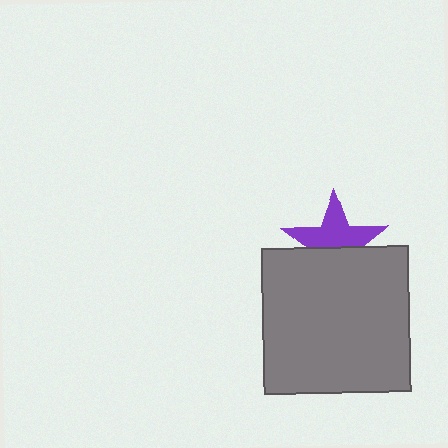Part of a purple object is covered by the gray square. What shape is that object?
It is a star.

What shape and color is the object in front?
The object in front is a gray square.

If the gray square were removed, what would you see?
You would see the complete purple star.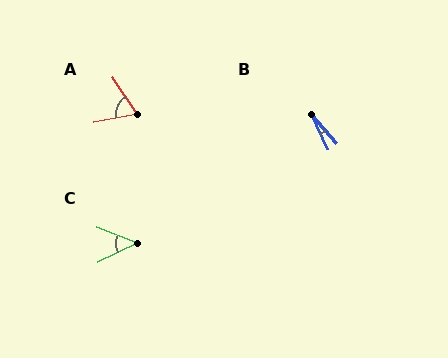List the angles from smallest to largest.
B (16°), C (47°), A (67°).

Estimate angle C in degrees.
Approximately 47 degrees.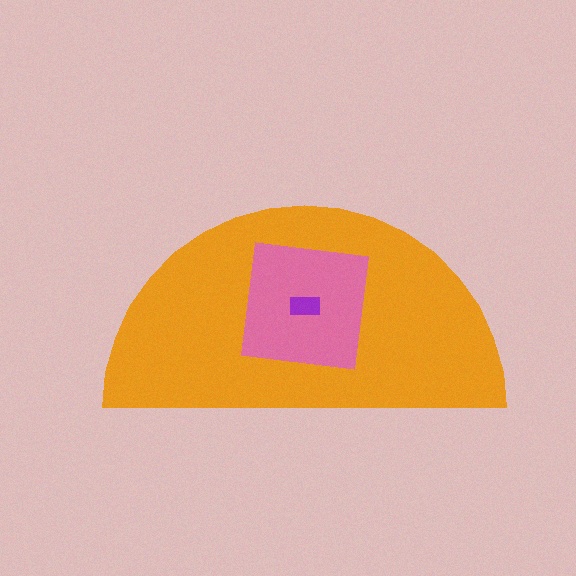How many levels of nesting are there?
3.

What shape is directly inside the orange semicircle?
The pink square.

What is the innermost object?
The purple rectangle.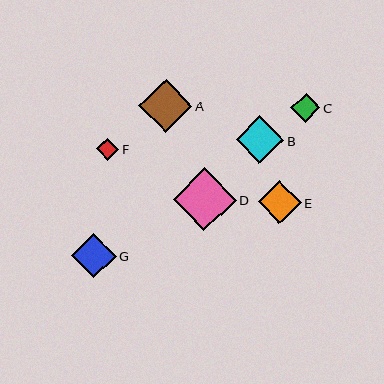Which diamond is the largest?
Diamond D is the largest with a size of approximately 63 pixels.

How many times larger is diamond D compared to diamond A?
Diamond D is approximately 1.2 times the size of diamond A.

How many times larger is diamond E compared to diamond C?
Diamond E is approximately 1.5 times the size of diamond C.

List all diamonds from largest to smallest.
From largest to smallest: D, A, B, G, E, C, F.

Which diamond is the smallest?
Diamond F is the smallest with a size of approximately 22 pixels.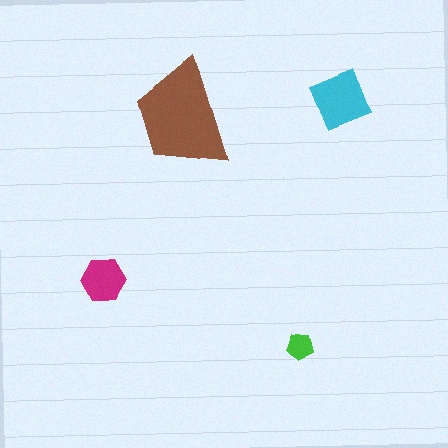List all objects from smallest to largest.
The green pentagon, the magenta hexagon, the cyan diamond, the brown trapezoid.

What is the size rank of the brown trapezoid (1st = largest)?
1st.